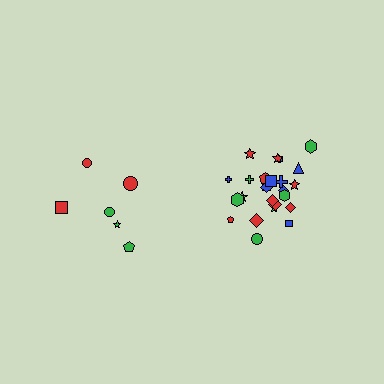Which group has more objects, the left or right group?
The right group.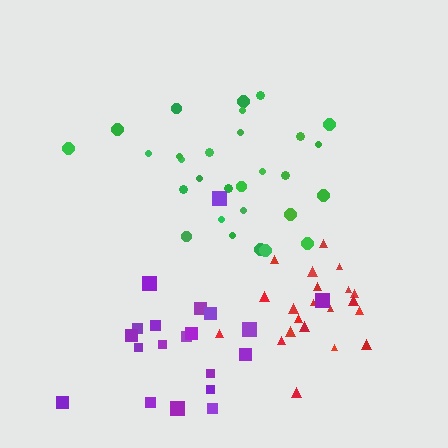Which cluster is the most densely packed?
Red.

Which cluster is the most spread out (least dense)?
Purple.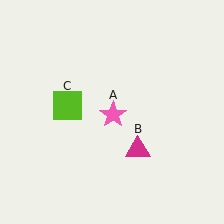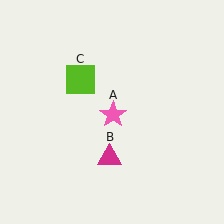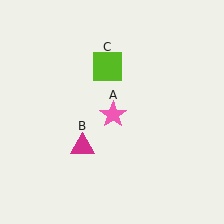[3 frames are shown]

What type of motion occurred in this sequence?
The magenta triangle (object B), lime square (object C) rotated clockwise around the center of the scene.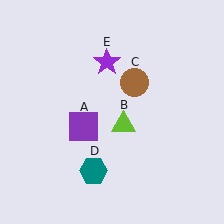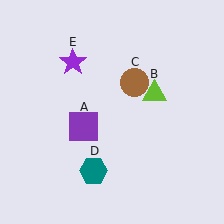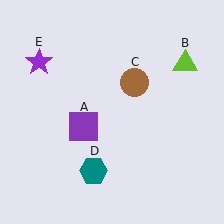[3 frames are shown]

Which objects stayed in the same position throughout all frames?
Purple square (object A) and brown circle (object C) and teal hexagon (object D) remained stationary.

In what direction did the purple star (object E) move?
The purple star (object E) moved left.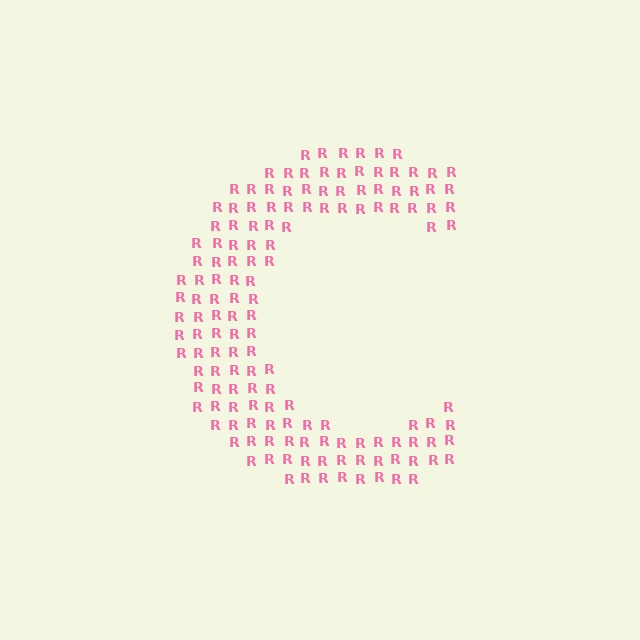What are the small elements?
The small elements are letter R's.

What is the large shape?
The large shape is the letter C.